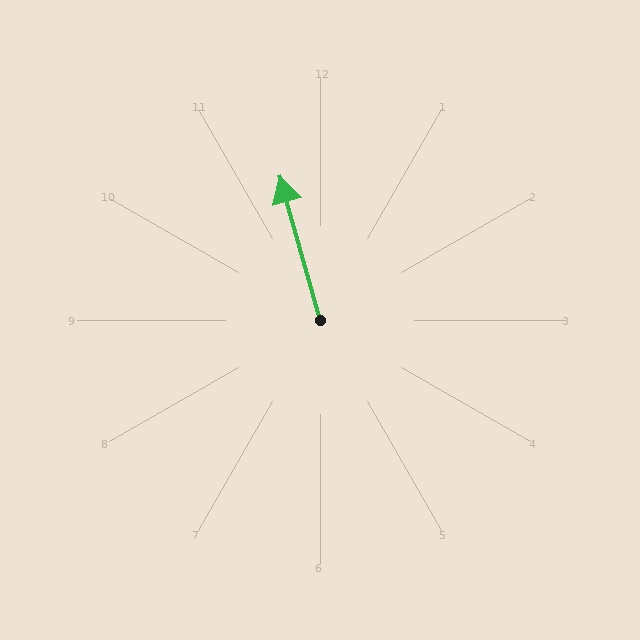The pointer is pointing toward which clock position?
Roughly 11 o'clock.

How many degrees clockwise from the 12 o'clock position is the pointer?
Approximately 344 degrees.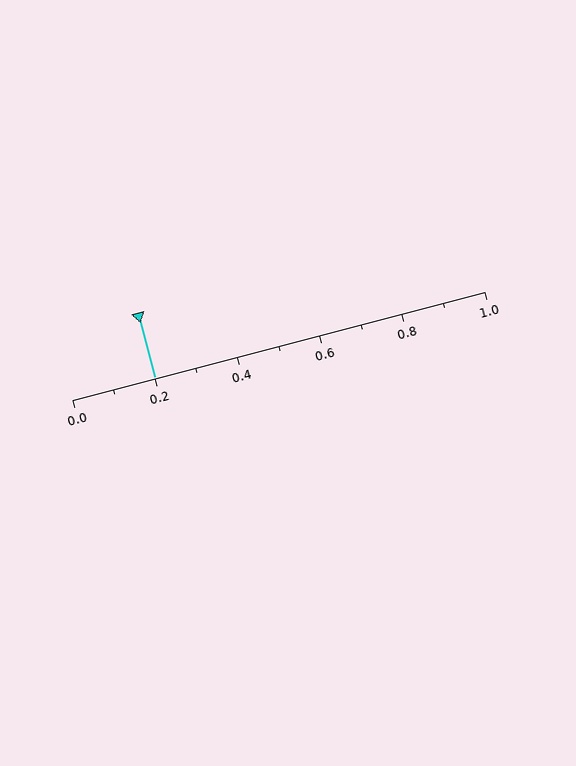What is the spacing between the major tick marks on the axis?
The major ticks are spaced 0.2 apart.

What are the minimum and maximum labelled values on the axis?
The axis runs from 0.0 to 1.0.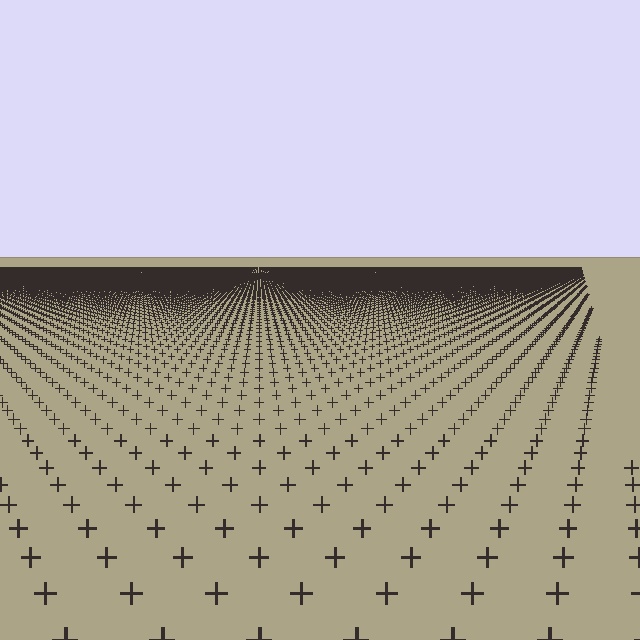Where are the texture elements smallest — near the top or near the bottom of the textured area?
Near the top.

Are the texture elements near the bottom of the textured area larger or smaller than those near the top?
Larger. Near the bottom, elements are closer to the viewer and appear at a bigger on-screen size.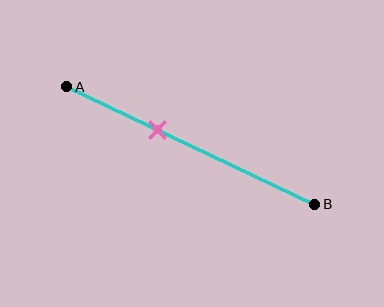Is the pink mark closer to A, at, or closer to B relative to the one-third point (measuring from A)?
The pink mark is closer to point B than the one-third point of segment AB.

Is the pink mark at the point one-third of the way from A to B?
No, the mark is at about 35% from A, not at the 33% one-third point.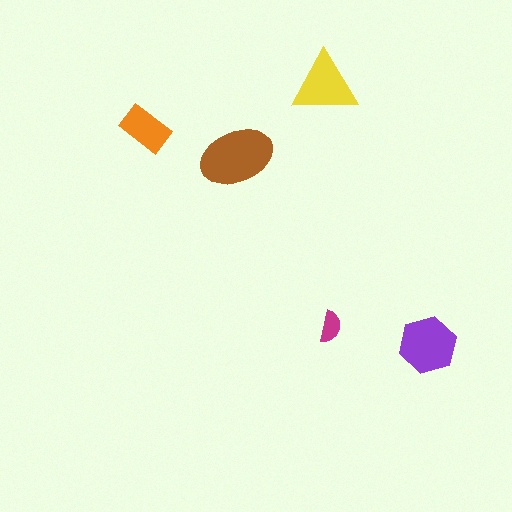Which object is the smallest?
The magenta semicircle.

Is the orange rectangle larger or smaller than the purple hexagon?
Smaller.